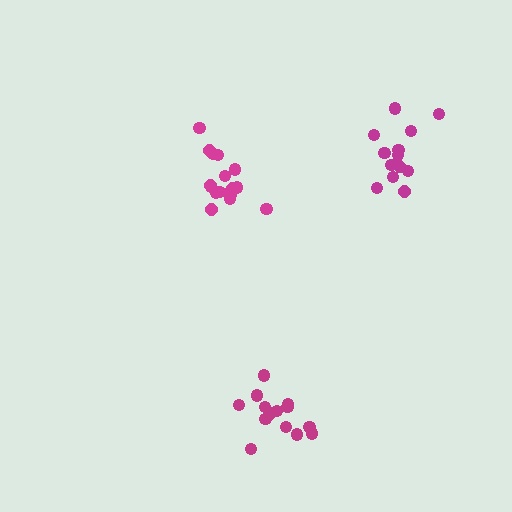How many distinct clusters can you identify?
There are 3 distinct clusters.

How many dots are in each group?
Group 1: 14 dots, Group 2: 18 dots, Group 3: 13 dots (45 total).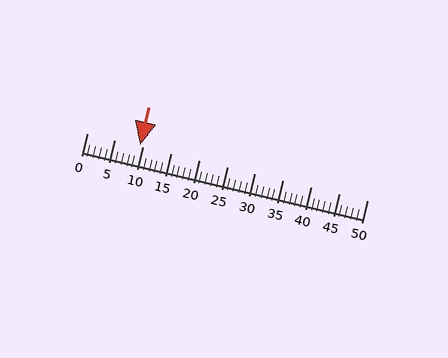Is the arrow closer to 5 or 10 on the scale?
The arrow is closer to 10.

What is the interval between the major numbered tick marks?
The major tick marks are spaced 5 units apart.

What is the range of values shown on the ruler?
The ruler shows values from 0 to 50.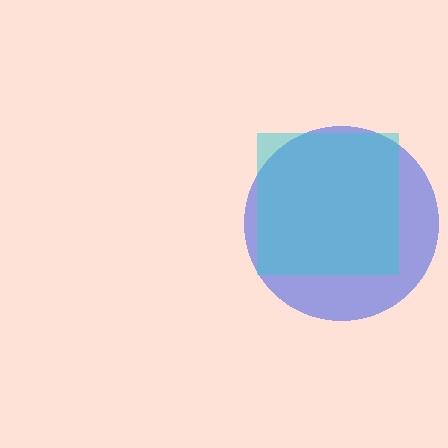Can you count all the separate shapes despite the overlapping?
Yes, there are 2 separate shapes.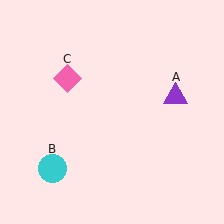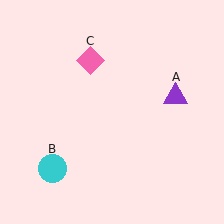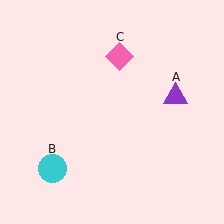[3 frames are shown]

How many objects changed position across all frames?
1 object changed position: pink diamond (object C).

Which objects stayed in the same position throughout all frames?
Purple triangle (object A) and cyan circle (object B) remained stationary.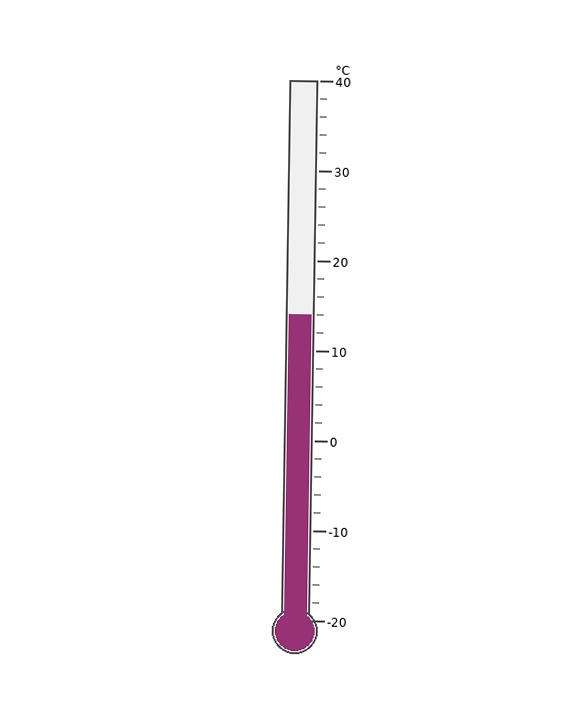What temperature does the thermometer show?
The thermometer shows approximately 14°C.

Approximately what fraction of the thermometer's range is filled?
The thermometer is filled to approximately 55% of its range.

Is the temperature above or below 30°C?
The temperature is below 30°C.